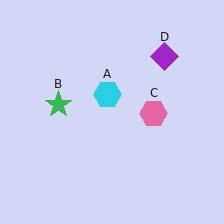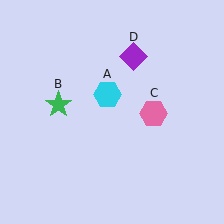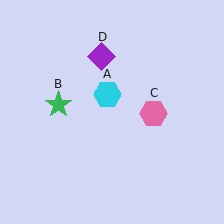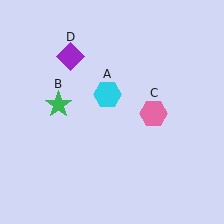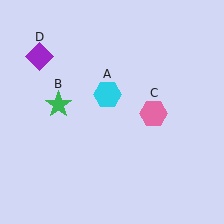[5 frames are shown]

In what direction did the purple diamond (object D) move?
The purple diamond (object D) moved left.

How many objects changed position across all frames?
1 object changed position: purple diamond (object D).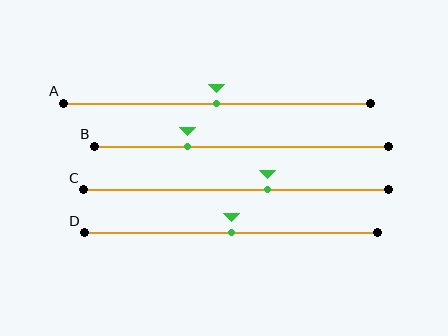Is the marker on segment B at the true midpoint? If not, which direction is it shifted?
No, the marker on segment B is shifted to the left by about 18% of the segment length.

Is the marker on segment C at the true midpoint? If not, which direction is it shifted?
No, the marker on segment C is shifted to the right by about 10% of the segment length.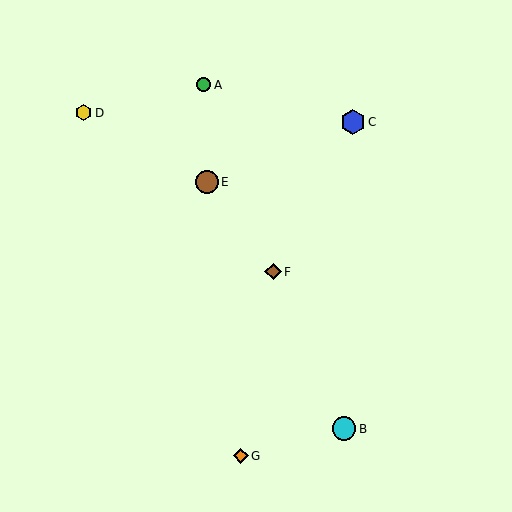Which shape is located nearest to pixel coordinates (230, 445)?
The orange diamond (labeled G) at (241, 456) is nearest to that location.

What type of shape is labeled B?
Shape B is a cyan circle.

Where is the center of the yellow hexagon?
The center of the yellow hexagon is at (83, 113).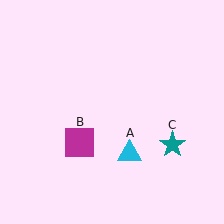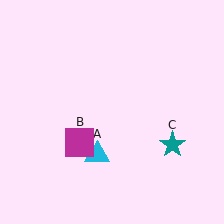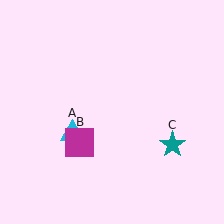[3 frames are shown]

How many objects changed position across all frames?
1 object changed position: cyan triangle (object A).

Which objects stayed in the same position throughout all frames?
Magenta square (object B) and teal star (object C) remained stationary.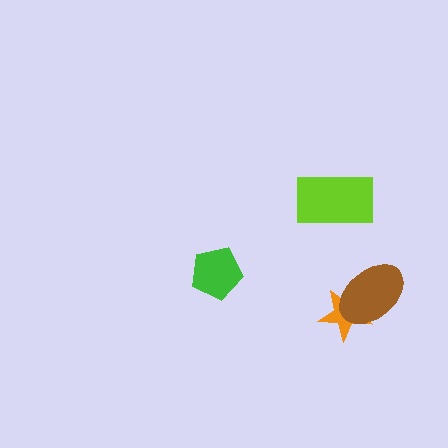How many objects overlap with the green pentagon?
0 objects overlap with the green pentagon.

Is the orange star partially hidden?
Yes, it is partially covered by another shape.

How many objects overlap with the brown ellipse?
1 object overlaps with the brown ellipse.